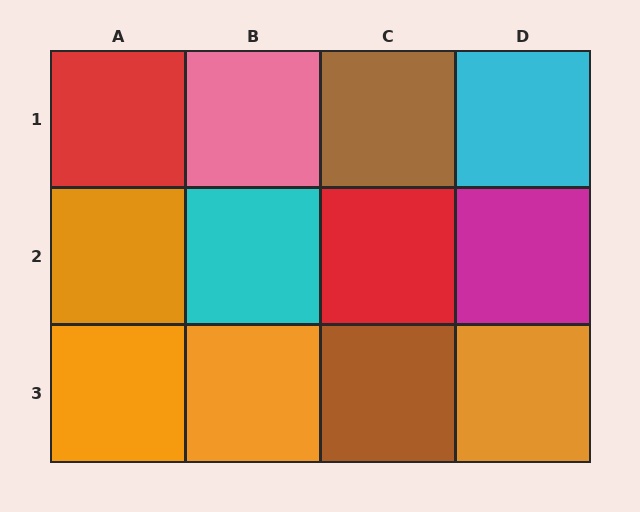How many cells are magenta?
1 cell is magenta.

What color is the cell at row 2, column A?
Orange.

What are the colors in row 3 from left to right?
Orange, orange, brown, orange.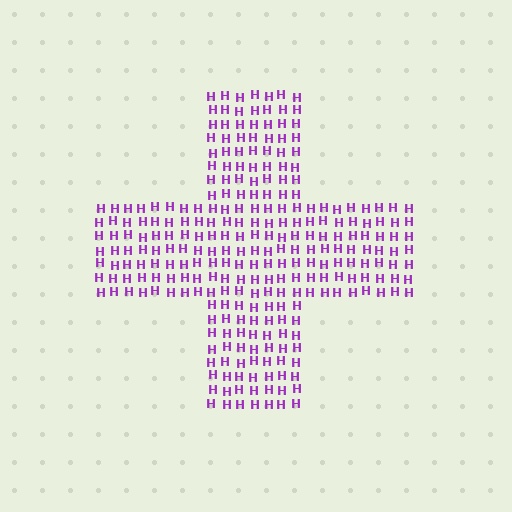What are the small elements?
The small elements are letter H's.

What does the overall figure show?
The overall figure shows a cross.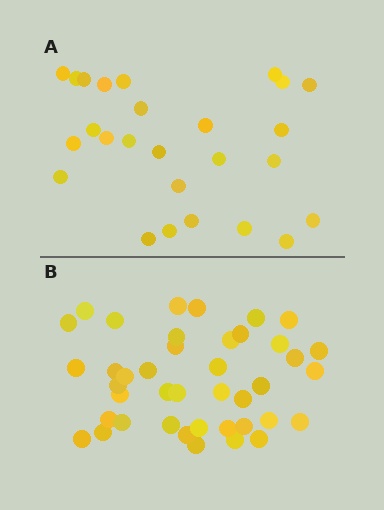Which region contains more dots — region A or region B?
Region B (the bottom region) has more dots.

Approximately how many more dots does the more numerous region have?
Region B has approximately 15 more dots than region A.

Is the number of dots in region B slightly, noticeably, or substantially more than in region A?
Region B has substantially more. The ratio is roughly 1.6 to 1.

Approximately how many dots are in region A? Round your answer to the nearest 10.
About 30 dots. (The exact count is 26, which rounds to 30.)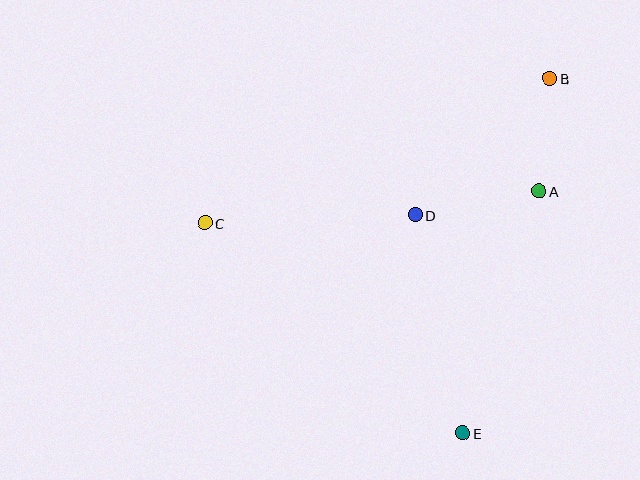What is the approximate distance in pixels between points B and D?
The distance between B and D is approximately 191 pixels.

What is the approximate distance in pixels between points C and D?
The distance between C and D is approximately 211 pixels.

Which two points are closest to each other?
Points A and B are closest to each other.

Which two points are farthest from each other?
Points B and C are farthest from each other.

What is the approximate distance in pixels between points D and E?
The distance between D and E is approximately 223 pixels.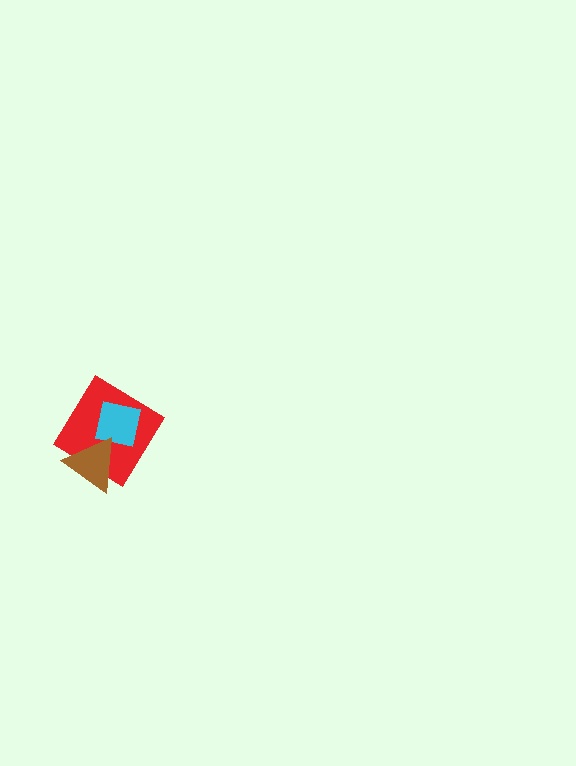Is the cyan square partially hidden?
Yes, it is partially covered by another shape.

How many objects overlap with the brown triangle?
2 objects overlap with the brown triangle.